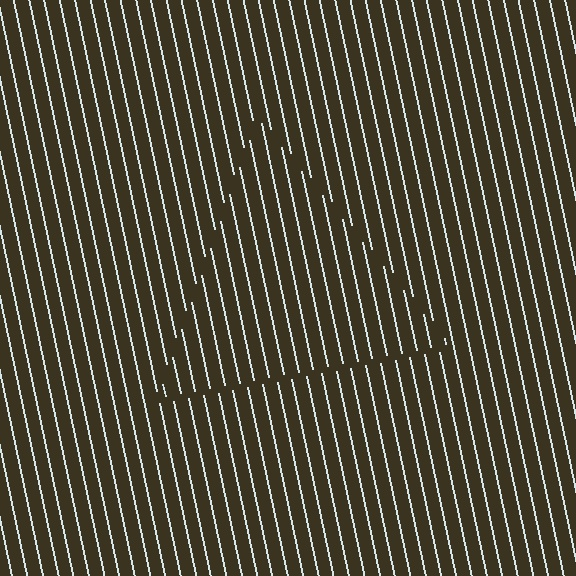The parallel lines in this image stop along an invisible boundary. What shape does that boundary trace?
An illusory triangle. The interior of the shape contains the same grating, shifted by half a period — the contour is defined by the phase discontinuity where line-ends from the inner and outer gratings abut.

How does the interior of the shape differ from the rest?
The interior of the shape contains the same grating, shifted by half a period — the contour is defined by the phase discontinuity where line-ends from the inner and outer gratings abut.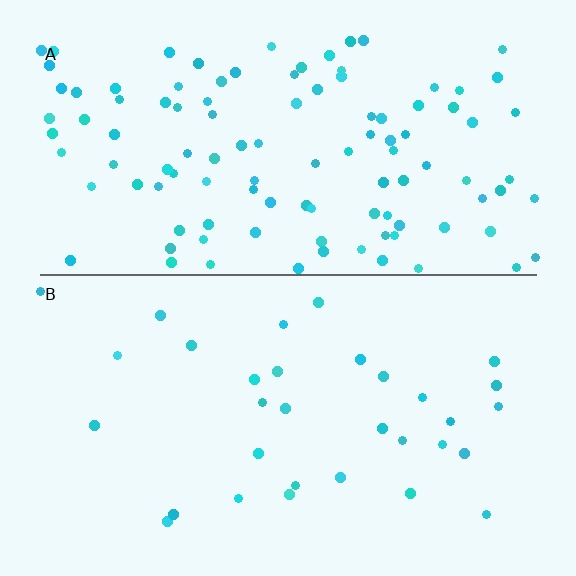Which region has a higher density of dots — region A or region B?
A (the top).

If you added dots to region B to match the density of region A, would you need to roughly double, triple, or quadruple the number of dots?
Approximately triple.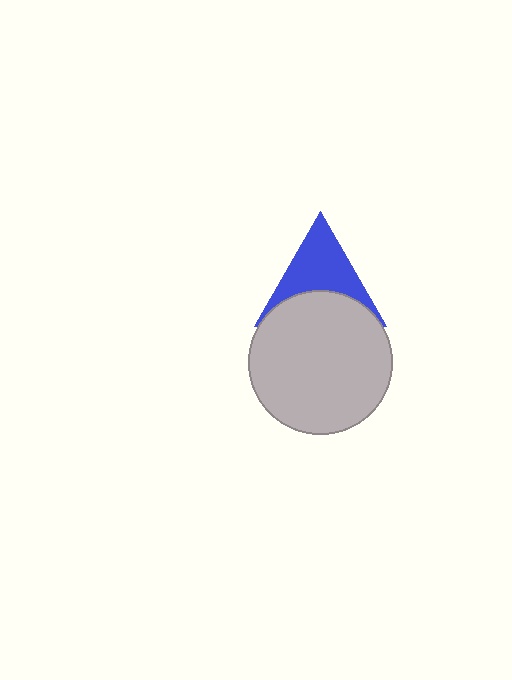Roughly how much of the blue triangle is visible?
About half of it is visible (roughly 57%).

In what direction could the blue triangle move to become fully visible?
The blue triangle could move up. That would shift it out from behind the light gray circle entirely.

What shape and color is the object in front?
The object in front is a light gray circle.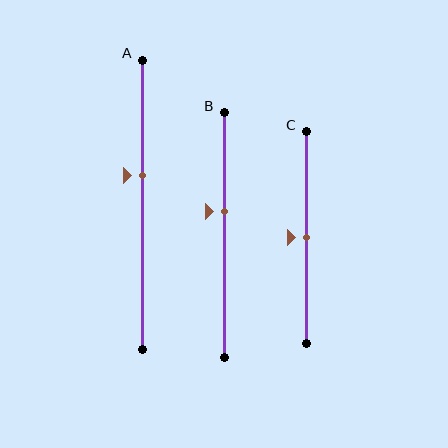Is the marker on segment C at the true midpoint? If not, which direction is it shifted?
Yes, the marker on segment C is at the true midpoint.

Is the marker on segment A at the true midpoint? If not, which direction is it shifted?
No, the marker on segment A is shifted upward by about 10% of the segment length.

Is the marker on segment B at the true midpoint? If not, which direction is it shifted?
No, the marker on segment B is shifted upward by about 10% of the segment length.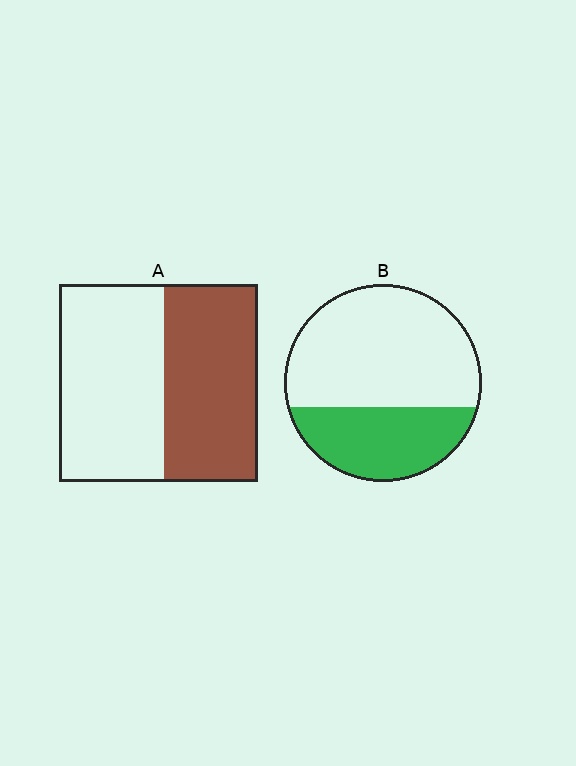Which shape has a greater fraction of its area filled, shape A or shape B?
Shape A.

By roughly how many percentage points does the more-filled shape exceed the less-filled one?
By roughly 15 percentage points (A over B).